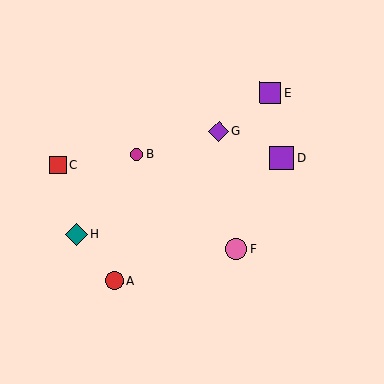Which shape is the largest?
The purple square (labeled D) is the largest.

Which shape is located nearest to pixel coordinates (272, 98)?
The purple square (labeled E) at (270, 93) is nearest to that location.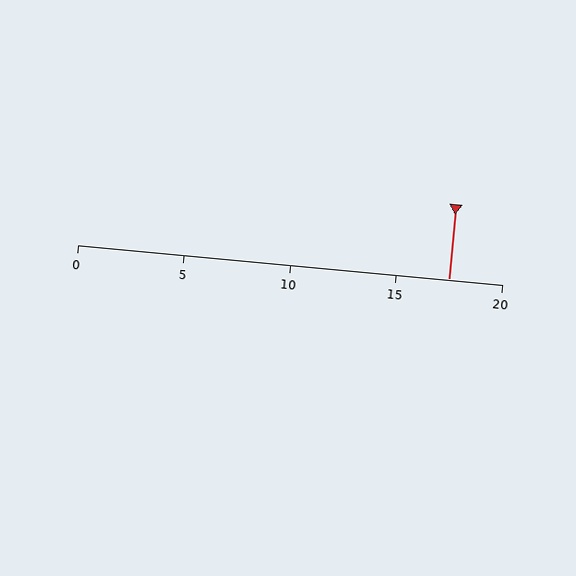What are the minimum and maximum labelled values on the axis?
The axis runs from 0 to 20.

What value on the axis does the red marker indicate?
The marker indicates approximately 17.5.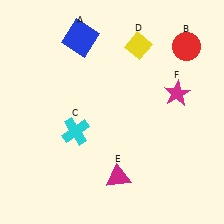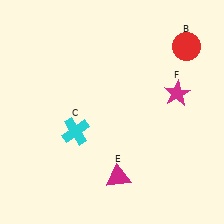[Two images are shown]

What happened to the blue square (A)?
The blue square (A) was removed in Image 2. It was in the top-left area of Image 1.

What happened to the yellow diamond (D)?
The yellow diamond (D) was removed in Image 2. It was in the top-right area of Image 1.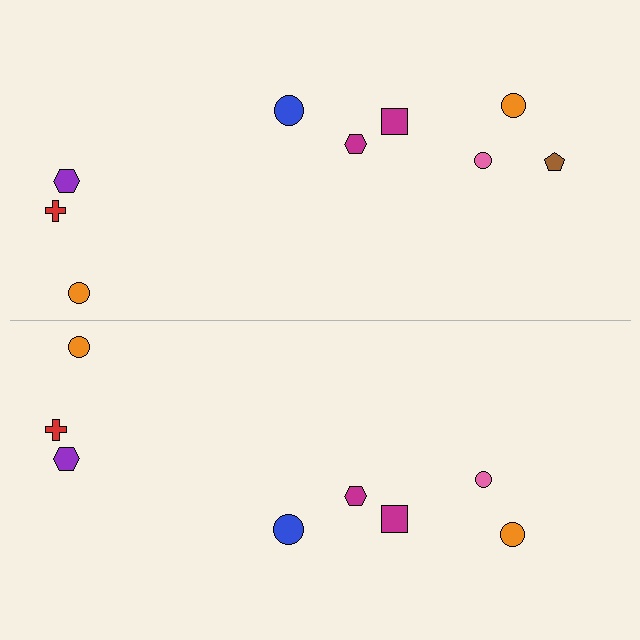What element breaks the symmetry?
A brown pentagon is missing from the bottom side.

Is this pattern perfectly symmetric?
No, the pattern is not perfectly symmetric. A brown pentagon is missing from the bottom side.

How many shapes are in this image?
There are 17 shapes in this image.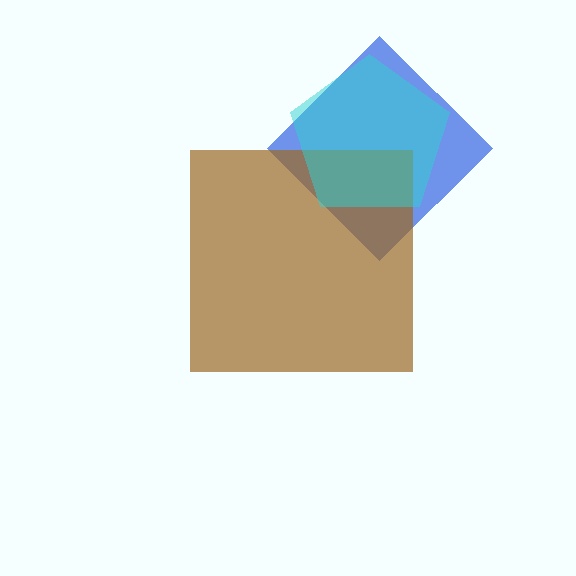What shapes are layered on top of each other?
The layered shapes are: a blue diamond, a brown square, a cyan pentagon.